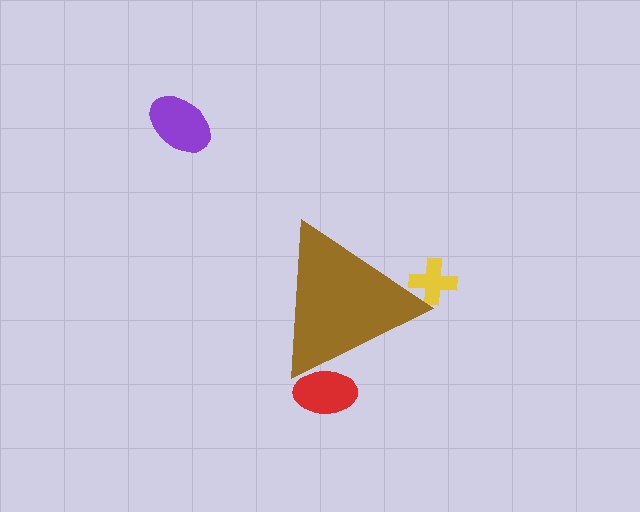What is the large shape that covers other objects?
A brown triangle.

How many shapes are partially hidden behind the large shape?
2 shapes are partially hidden.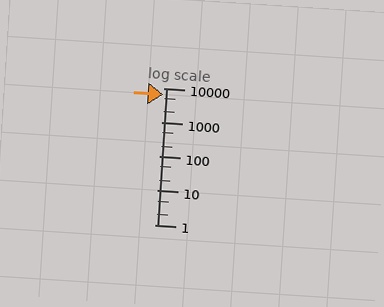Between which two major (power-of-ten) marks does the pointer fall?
The pointer is between 1000 and 10000.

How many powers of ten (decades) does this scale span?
The scale spans 4 decades, from 1 to 10000.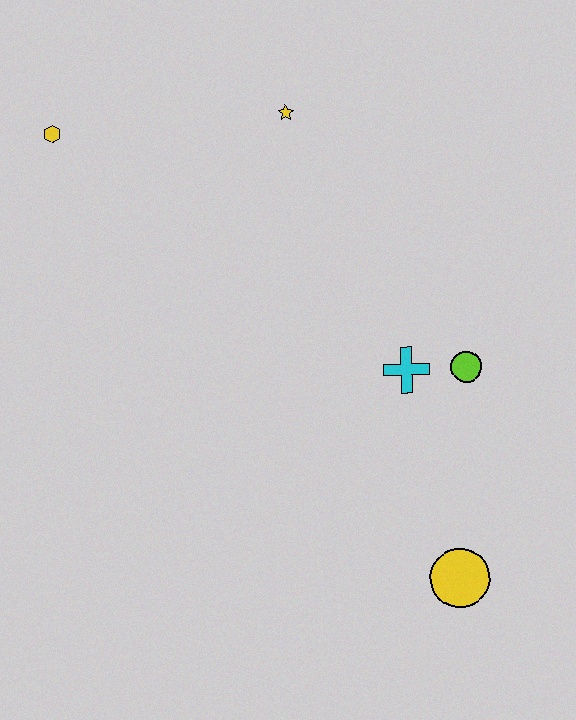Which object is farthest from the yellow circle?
The yellow hexagon is farthest from the yellow circle.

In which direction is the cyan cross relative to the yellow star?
The cyan cross is below the yellow star.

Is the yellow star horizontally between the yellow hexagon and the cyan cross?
Yes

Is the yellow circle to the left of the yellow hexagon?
No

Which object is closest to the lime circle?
The cyan cross is closest to the lime circle.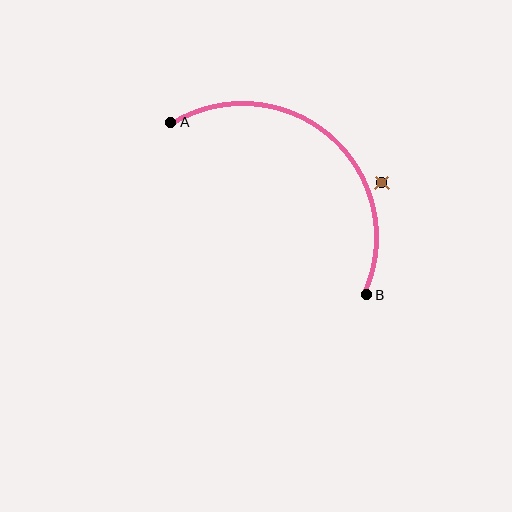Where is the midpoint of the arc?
The arc midpoint is the point on the curve farthest from the straight line joining A and B. It sits above and to the right of that line.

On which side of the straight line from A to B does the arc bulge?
The arc bulges above and to the right of the straight line connecting A and B.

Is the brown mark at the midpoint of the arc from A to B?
No — the brown mark does not lie on the arc at all. It sits slightly outside the curve.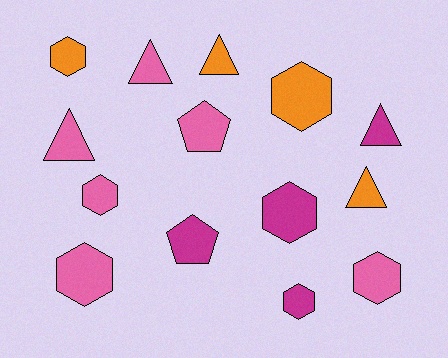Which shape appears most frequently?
Hexagon, with 7 objects.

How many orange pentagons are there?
There are no orange pentagons.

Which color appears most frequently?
Pink, with 6 objects.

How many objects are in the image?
There are 14 objects.